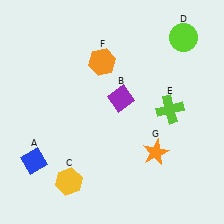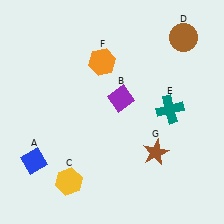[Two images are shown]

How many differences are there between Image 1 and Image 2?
There are 3 differences between the two images.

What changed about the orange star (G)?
In Image 1, G is orange. In Image 2, it changed to brown.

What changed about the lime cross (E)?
In Image 1, E is lime. In Image 2, it changed to teal.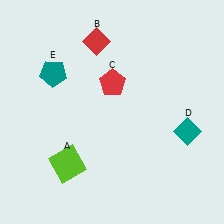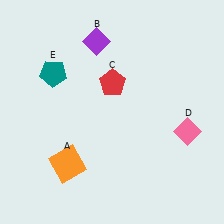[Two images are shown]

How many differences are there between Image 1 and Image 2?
There are 3 differences between the two images.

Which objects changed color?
A changed from lime to orange. B changed from red to purple. D changed from teal to pink.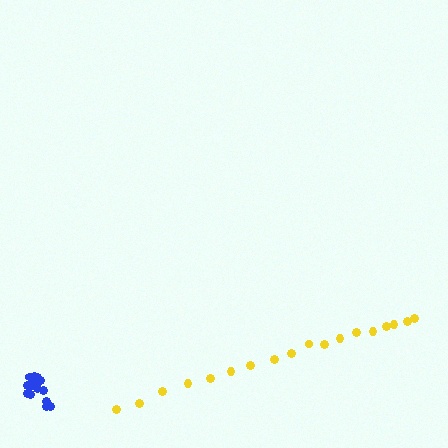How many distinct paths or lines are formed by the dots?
There are 2 distinct paths.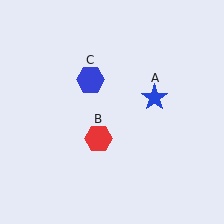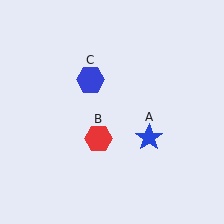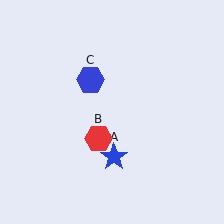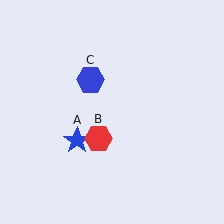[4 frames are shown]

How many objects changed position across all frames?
1 object changed position: blue star (object A).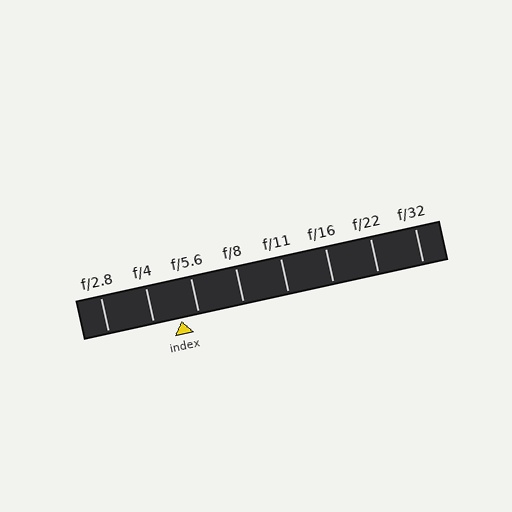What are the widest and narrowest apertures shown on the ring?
The widest aperture shown is f/2.8 and the narrowest is f/32.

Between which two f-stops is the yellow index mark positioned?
The index mark is between f/4 and f/5.6.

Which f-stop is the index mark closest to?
The index mark is closest to f/5.6.